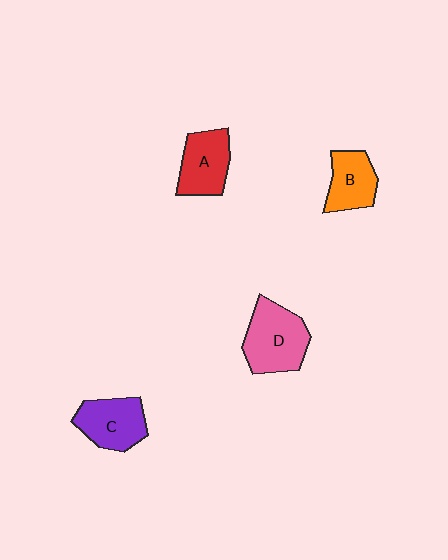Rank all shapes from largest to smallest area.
From largest to smallest: D (pink), C (purple), A (red), B (orange).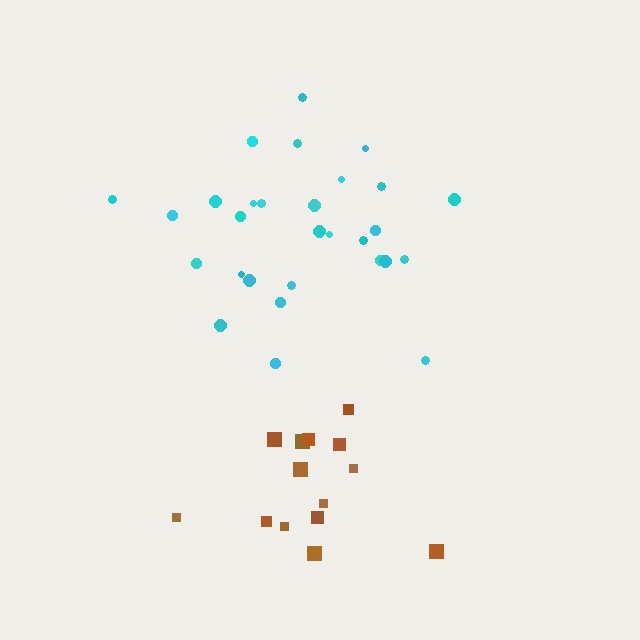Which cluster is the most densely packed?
Cyan.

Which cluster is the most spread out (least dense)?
Brown.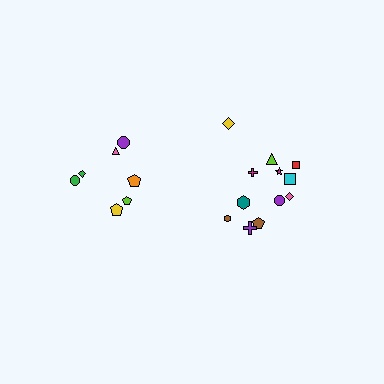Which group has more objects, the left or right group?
The right group.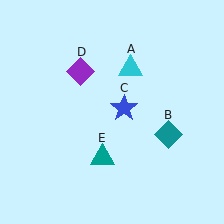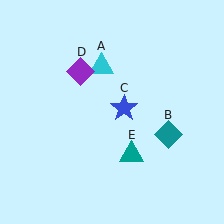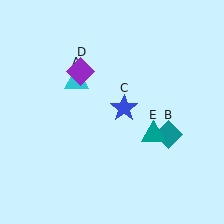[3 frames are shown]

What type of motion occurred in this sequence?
The cyan triangle (object A), teal triangle (object E) rotated counterclockwise around the center of the scene.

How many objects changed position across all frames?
2 objects changed position: cyan triangle (object A), teal triangle (object E).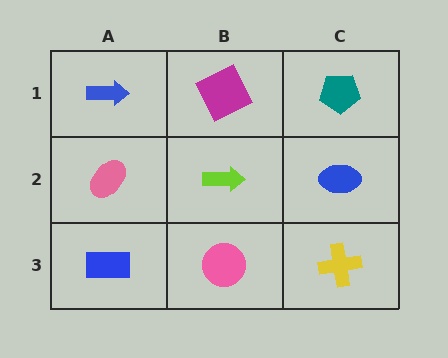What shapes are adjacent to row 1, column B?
A lime arrow (row 2, column B), a blue arrow (row 1, column A), a teal pentagon (row 1, column C).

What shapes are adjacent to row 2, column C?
A teal pentagon (row 1, column C), a yellow cross (row 3, column C), a lime arrow (row 2, column B).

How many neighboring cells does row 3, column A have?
2.